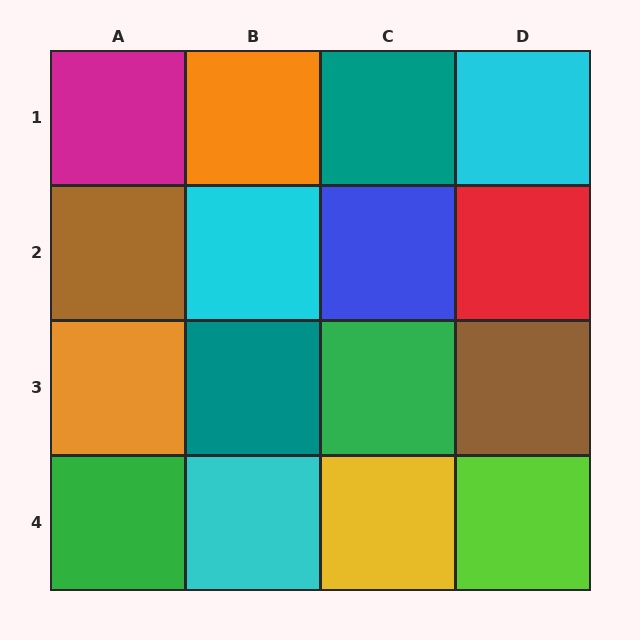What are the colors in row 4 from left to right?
Green, cyan, yellow, lime.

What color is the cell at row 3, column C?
Green.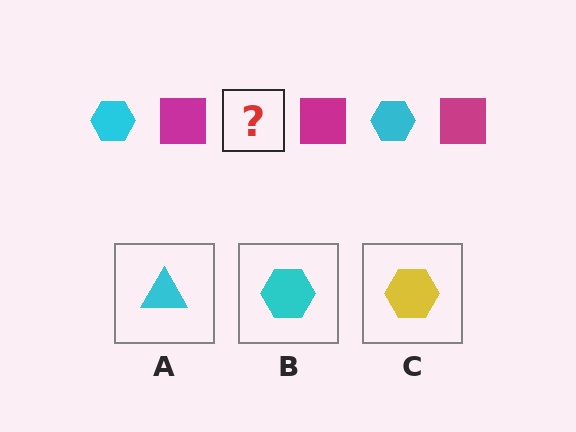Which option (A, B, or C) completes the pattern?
B.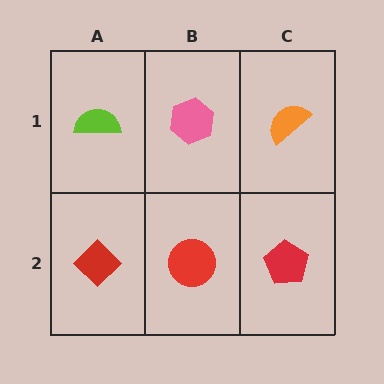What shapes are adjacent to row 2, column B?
A pink hexagon (row 1, column B), a red diamond (row 2, column A), a red pentagon (row 2, column C).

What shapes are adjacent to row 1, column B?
A red circle (row 2, column B), a lime semicircle (row 1, column A), an orange semicircle (row 1, column C).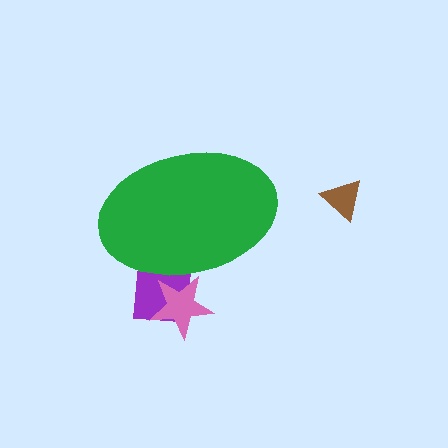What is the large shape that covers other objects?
A green ellipse.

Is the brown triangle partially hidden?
No, the brown triangle is fully visible.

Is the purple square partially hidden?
Yes, the purple square is partially hidden behind the green ellipse.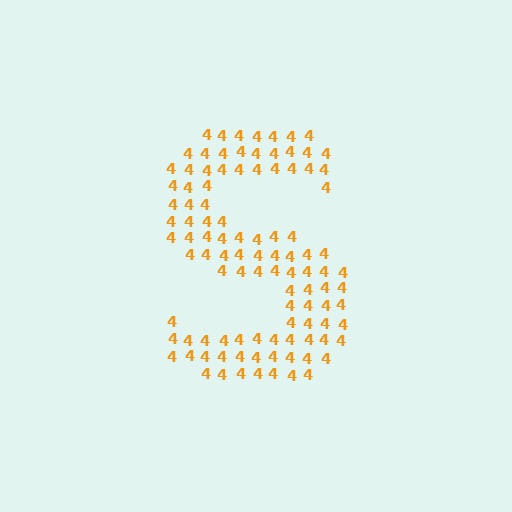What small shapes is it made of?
It is made of small digit 4's.